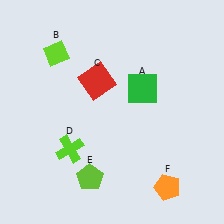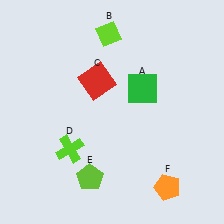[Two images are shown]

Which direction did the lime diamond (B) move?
The lime diamond (B) moved right.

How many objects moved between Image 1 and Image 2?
1 object moved between the two images.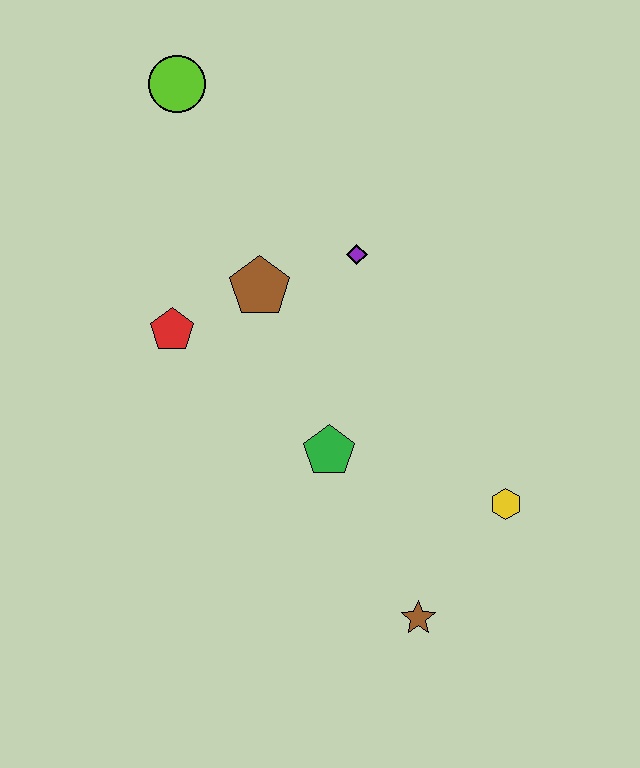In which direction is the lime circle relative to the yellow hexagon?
The lime circle is above the yellow hexagon.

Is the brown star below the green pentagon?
Yes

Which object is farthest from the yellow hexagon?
The lime circle is farthest from the yellow hexagon.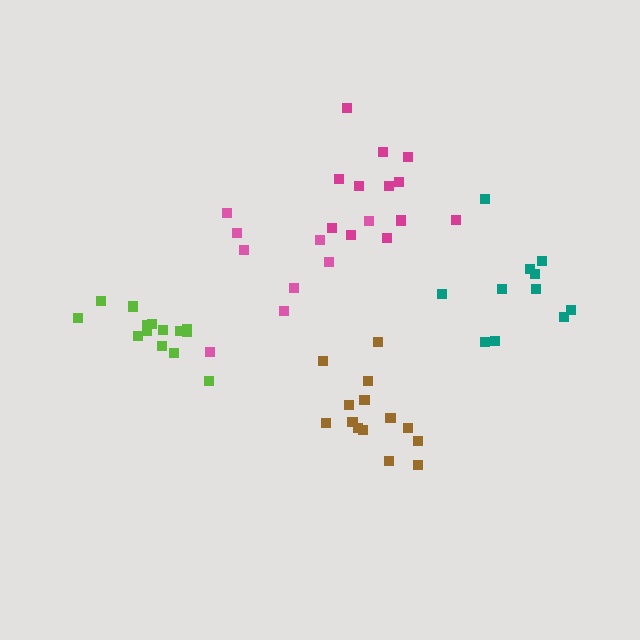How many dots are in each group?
Group 1: 14 dots, Group 2: 9 dots, Group 3: 14 dots, Group 4: 11 dots, Group 5: 12 dots (60 total).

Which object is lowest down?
The brown cluster is bottommost.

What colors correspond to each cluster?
The clusters are colored: brown, pink, lime, teal, magenta.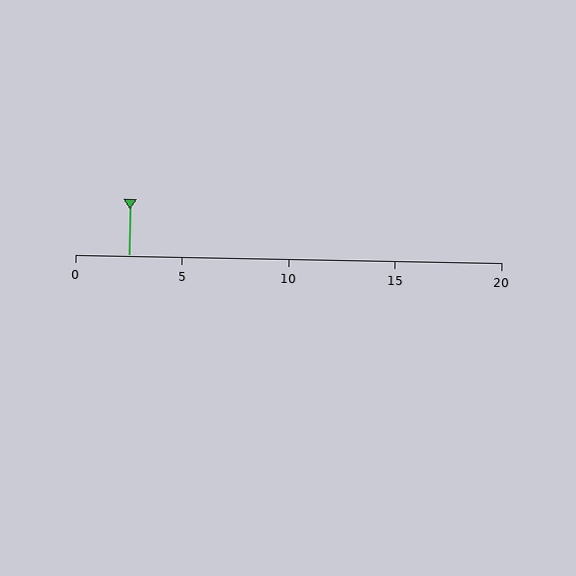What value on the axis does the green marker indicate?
The marker indicates approximately 2.5.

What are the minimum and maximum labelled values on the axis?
The axis runs from 0 to 20.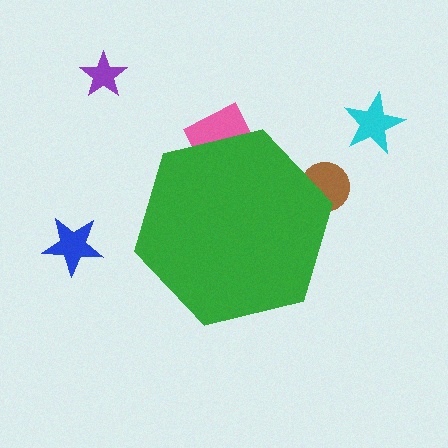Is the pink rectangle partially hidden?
Yes, the pink rectangle is partially hidden behind the green hexagon.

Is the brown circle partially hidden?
Yes, the brown circle is partially hidden behind the green hexagon.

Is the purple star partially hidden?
No, the purple star is fully visible.